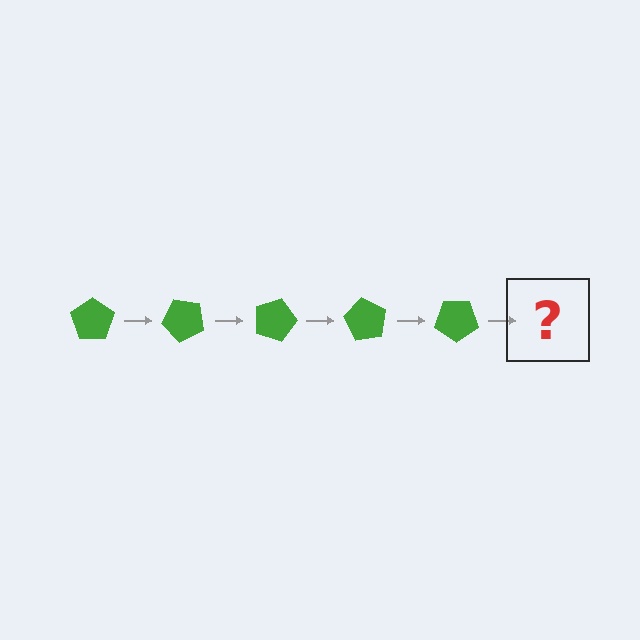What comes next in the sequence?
The next element should be a green pentagon rotated 225 degrees.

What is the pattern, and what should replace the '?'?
The pattern is that the pentagon rotates 45 degrees each step. The '?' should be a green pentagon rotated 225 degrees.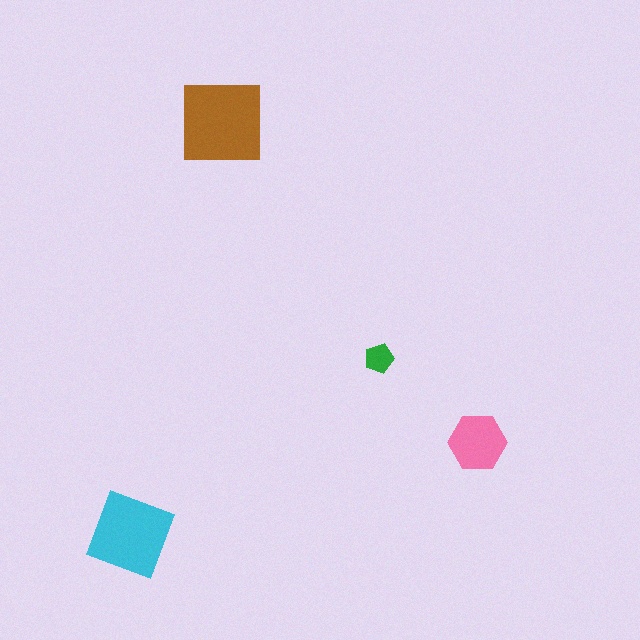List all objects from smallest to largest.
The green pentagon, the pink hexagon, the cyan diamond, the brown square.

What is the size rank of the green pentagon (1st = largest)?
4th.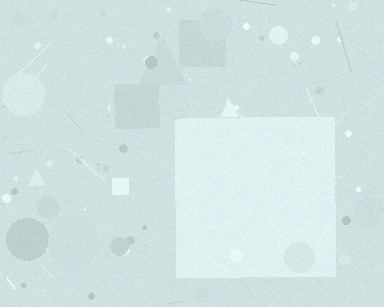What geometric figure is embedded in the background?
A square is embedded in the background.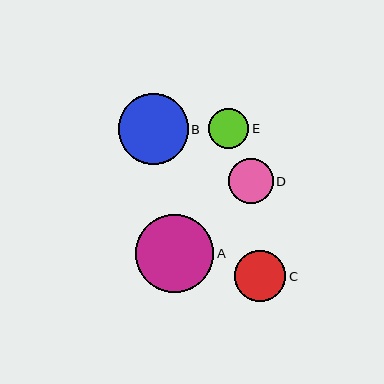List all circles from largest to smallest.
From largest to smallest: A, B, C, D, E.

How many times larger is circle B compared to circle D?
Circle B is approximately 1.6 times the size of circle D.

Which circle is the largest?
Circle A is the largest with a size of approximately 78 pixels.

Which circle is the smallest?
Circle E is the smallest with a size of approximately 40 pixels.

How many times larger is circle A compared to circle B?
Circle A is approximately 1.1 times the size of circle B.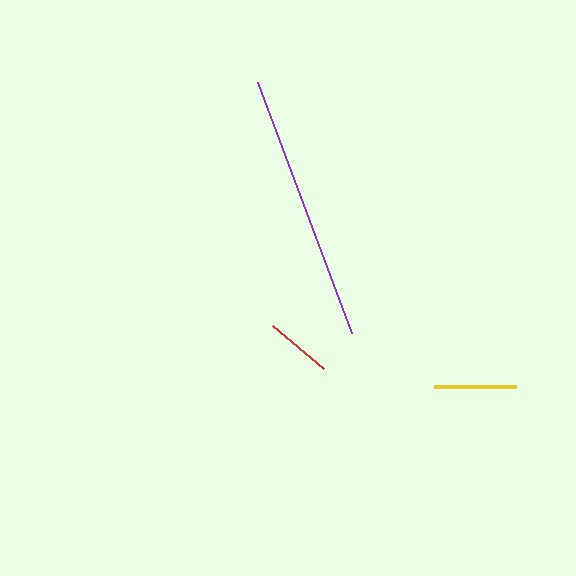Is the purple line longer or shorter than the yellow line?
The purple line is longer than the yellow line.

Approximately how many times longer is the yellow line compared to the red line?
The yellow line is approximately 1.2 times the length of the red line.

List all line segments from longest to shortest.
From longest to shortest: purple, yellow, red.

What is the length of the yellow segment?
The yellow segment is approximately 82 pixels long.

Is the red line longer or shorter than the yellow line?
The yellow line is longer than the red line.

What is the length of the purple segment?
The purple segment is approximately 268 pixels long.